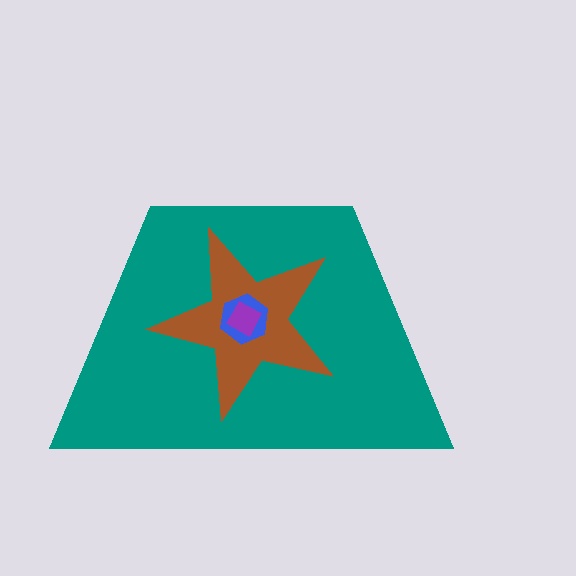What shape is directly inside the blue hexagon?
The purple square.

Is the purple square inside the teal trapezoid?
Yes.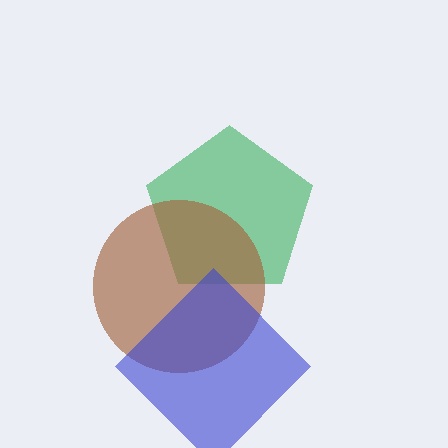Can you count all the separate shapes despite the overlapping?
Yes, there are 3 separate shapes.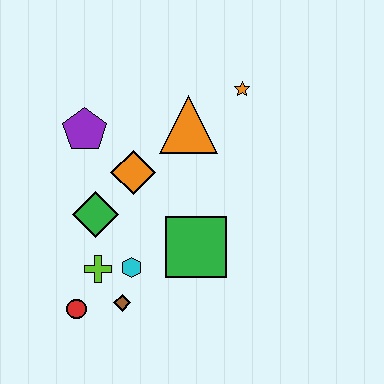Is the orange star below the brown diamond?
No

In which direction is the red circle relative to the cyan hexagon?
The red circle is to the left of the cyan hexagon.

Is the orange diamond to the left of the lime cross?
No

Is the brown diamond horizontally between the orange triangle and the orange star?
No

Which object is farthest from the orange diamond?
The red circle is farthest from the orange diamond.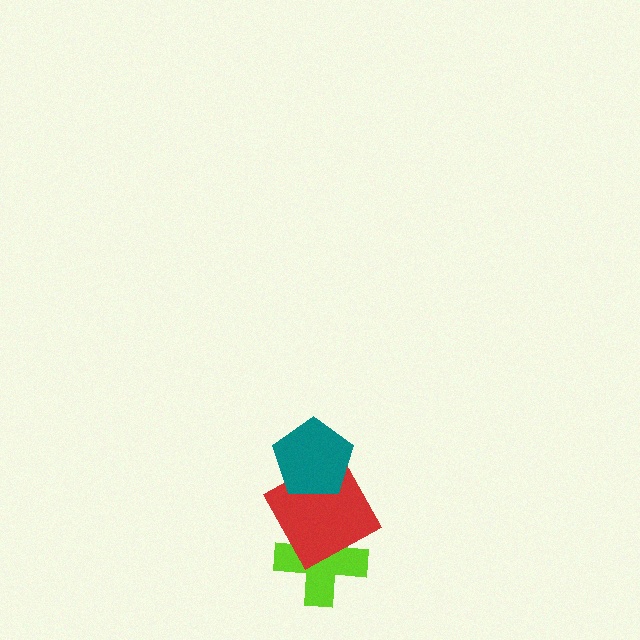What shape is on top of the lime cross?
The red square is on top of the lime cross.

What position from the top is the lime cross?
The lime cross is 3rd from the top.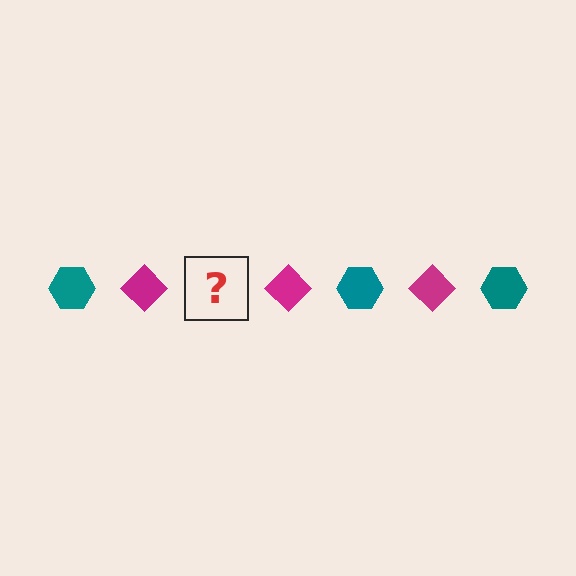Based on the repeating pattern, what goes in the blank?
The blank should be a teal hexagon.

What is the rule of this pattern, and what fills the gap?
The rule is that the pattern alternates between teal hexagon and magenta diamond. The gap should be filled with a teal hexagon.